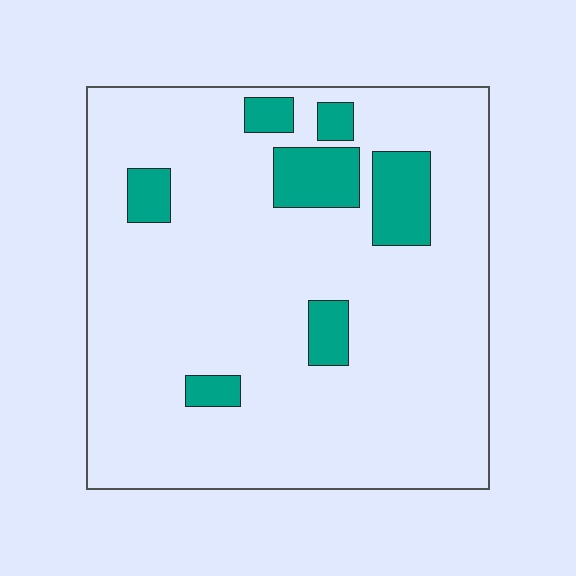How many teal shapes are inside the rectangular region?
7.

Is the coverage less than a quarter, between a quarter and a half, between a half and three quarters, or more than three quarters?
Less than a quarter.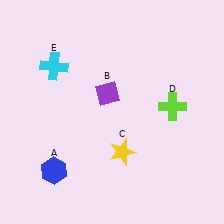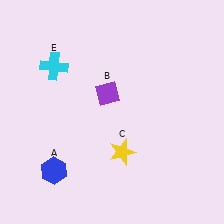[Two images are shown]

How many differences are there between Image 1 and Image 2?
There is 1 difference between the two images.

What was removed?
The lime cross (D) was removed in Image 2.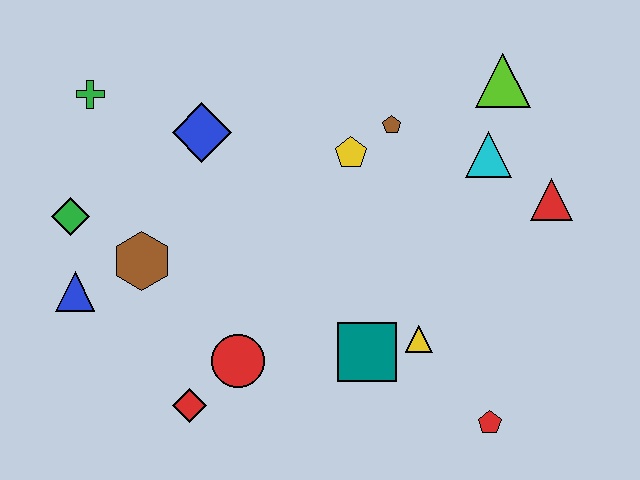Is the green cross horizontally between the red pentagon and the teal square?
No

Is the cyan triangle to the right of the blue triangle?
Yes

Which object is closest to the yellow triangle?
The teal square is closest to the yellow triangle.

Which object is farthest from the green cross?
The red pentagon is farthest from the green cross.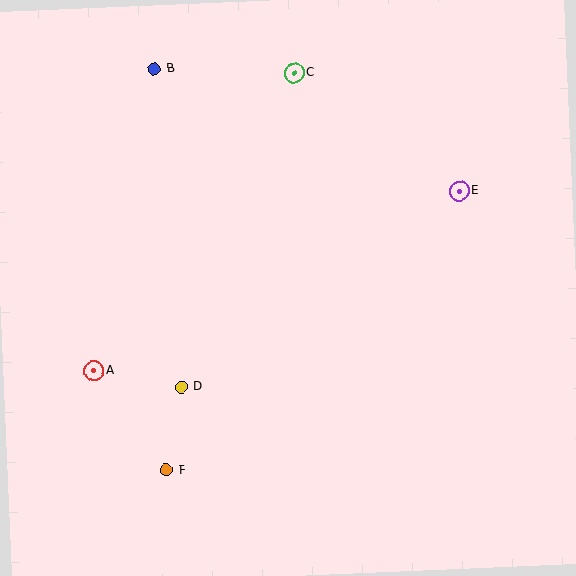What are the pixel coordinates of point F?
Point F is at (166, 470).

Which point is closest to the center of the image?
Point D at (182, 387) is closest to the center.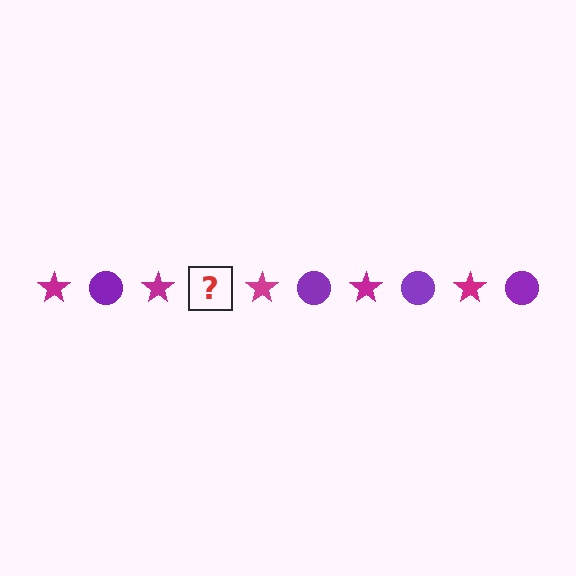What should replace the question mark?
The question mark should be replaced with a purple circle.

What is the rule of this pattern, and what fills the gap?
The rule is that the pattern alternates between magenta star and purple circle. The gap should be filled with a purple circle.